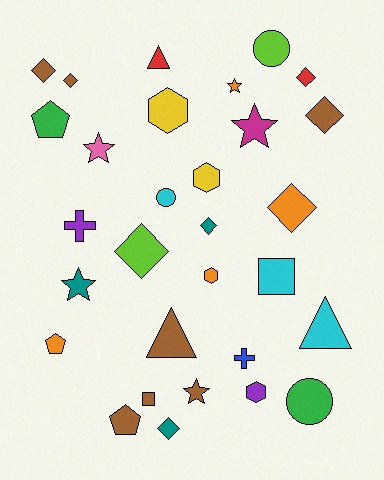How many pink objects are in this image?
There is 1 pink object.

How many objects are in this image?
There are 30 objects.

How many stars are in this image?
There are 5 stars.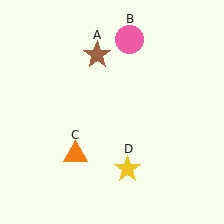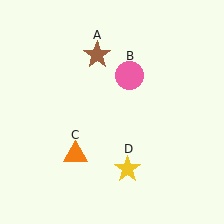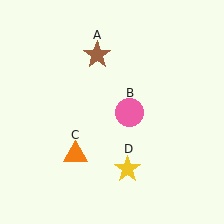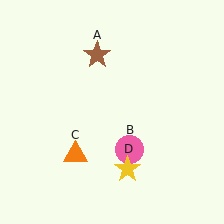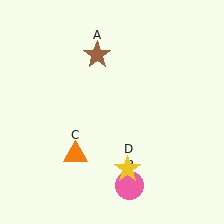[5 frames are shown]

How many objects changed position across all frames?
1 object changed position: pink circle (object B).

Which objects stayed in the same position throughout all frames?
Brown star (object A) and orange triangle (object C) and yellow star (object D) remained stationary.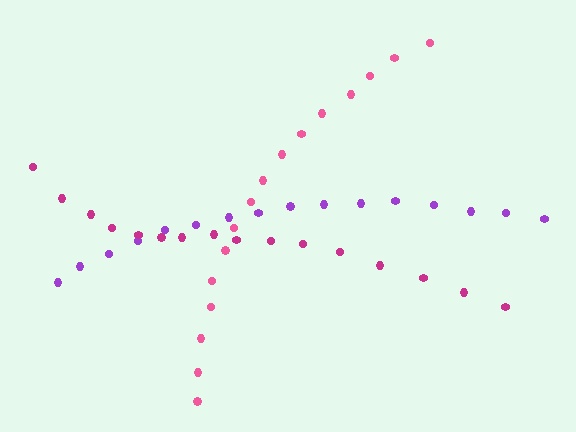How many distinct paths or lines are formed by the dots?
There are 3 distinct paths.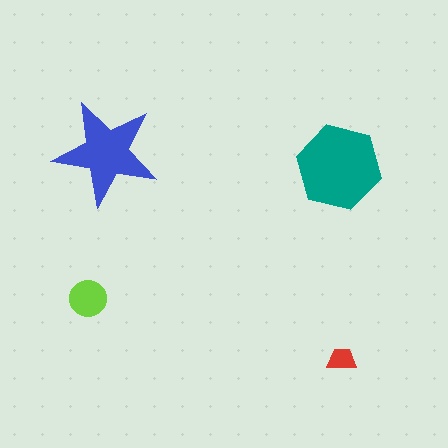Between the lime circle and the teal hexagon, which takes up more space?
The teal hexagon.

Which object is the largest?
The teal hexagon.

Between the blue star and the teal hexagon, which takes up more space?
The teal hexagon.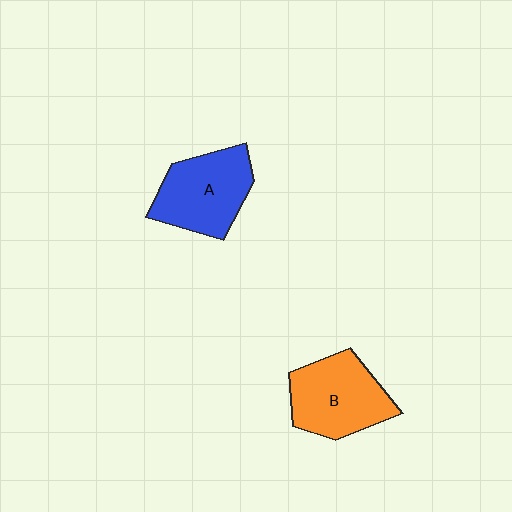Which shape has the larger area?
Shape B (orange).